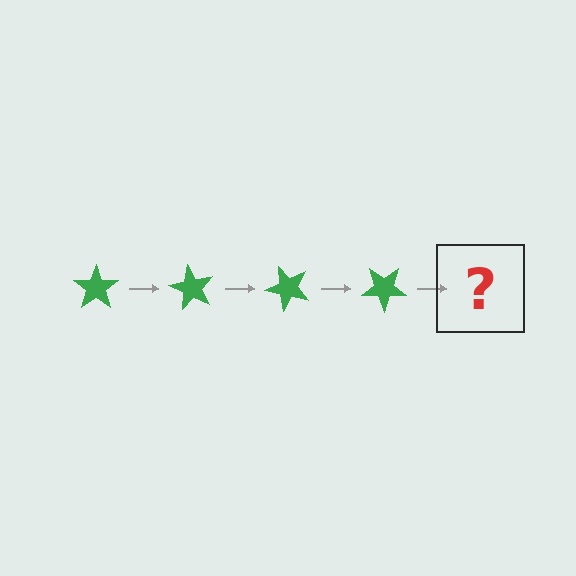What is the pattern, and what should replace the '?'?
The pattern is that the star rotates 60 degrees each step. The '?' should be a green star rotated 240 degrees.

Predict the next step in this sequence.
The next step is a green star rotated 240 degrees.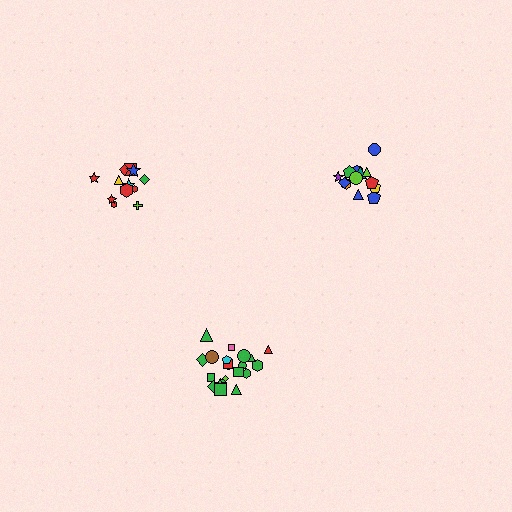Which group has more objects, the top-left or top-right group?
The top-right group.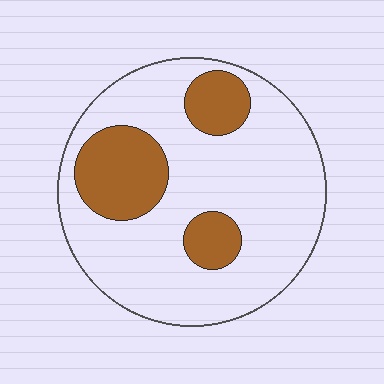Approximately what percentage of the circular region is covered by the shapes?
Approximately 25%.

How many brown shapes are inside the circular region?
3.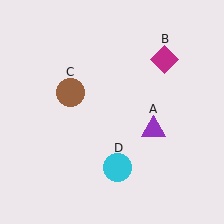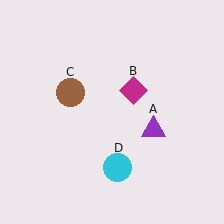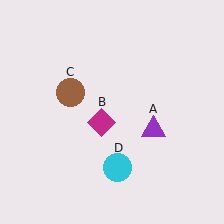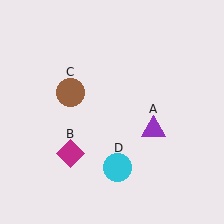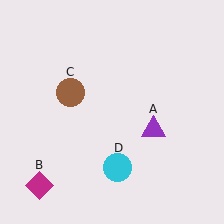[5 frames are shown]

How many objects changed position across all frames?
1 object changed position: magenta diamond (object B).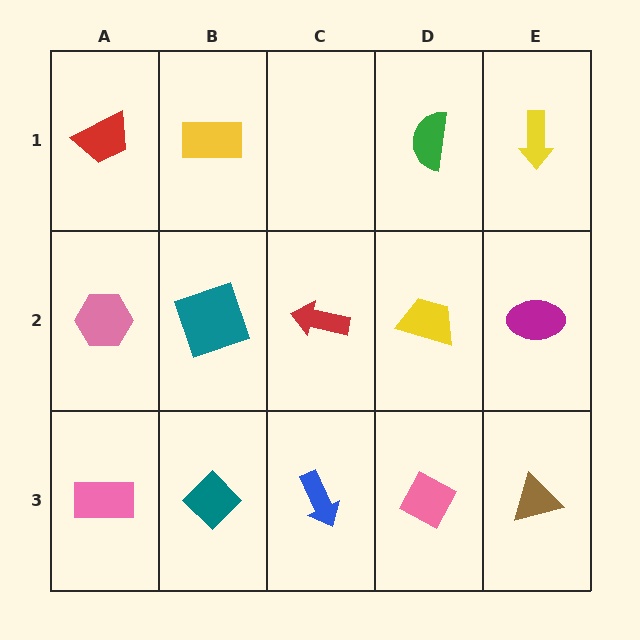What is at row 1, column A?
A red trapezoid.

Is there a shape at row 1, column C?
No, that cell is empty.